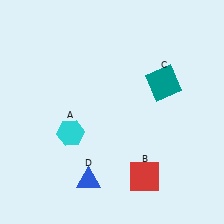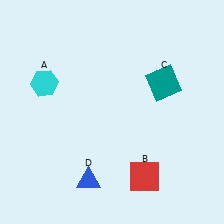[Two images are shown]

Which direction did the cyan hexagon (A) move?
The cyan hexagon (A) moved up.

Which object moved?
The cyan hexagon (A) moved up.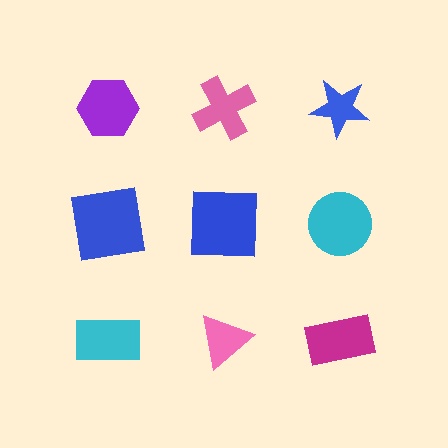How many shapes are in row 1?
3 shapes.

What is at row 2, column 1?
A blue square.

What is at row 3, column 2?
A pink triangle.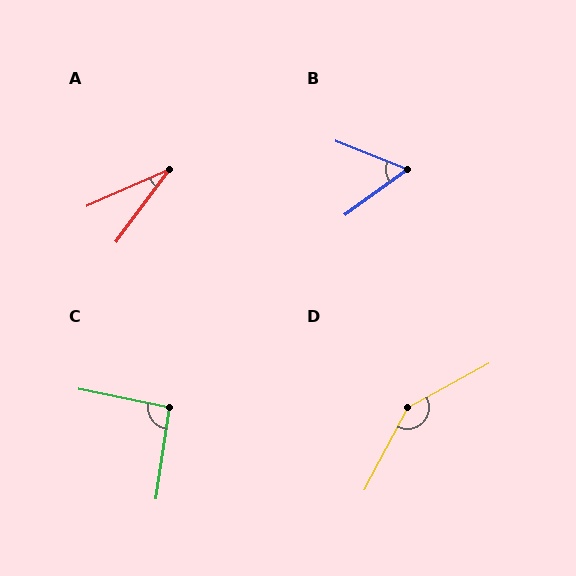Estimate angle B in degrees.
Approximately 58 degrees.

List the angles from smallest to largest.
A (30°), B (58°), C (93°), D (146°).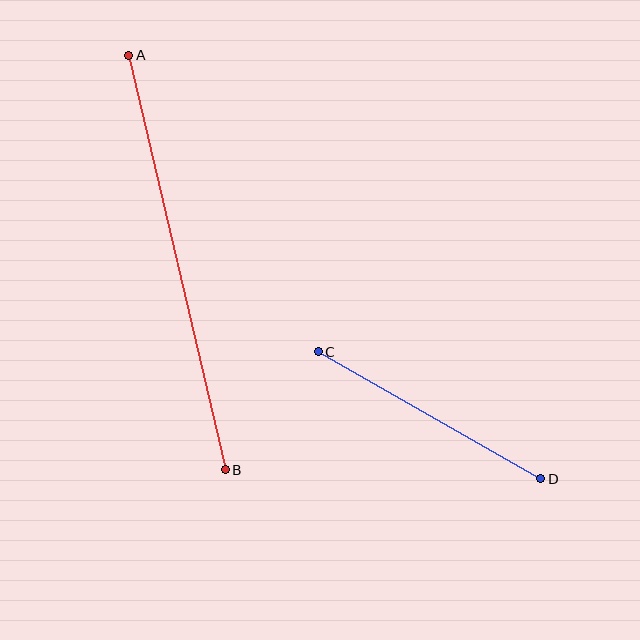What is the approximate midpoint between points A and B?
The midpoint is at approximately (177, 263) pixels.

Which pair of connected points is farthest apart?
Points A and B are farthest apart.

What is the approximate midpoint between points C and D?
The midpoint is at approximately (429, 415) pixels.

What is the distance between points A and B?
The distance is approximately 425 pixels.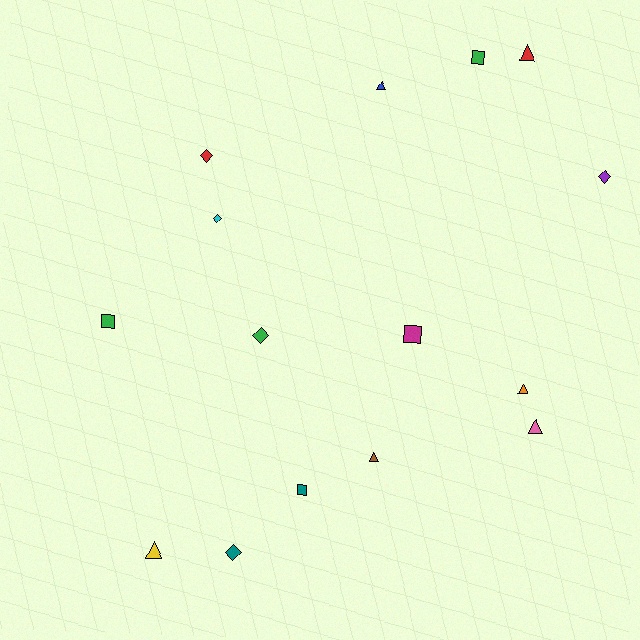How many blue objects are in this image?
There is 1 blue object.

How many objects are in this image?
There are 15 objects.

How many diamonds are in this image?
There are 5 diamonds.